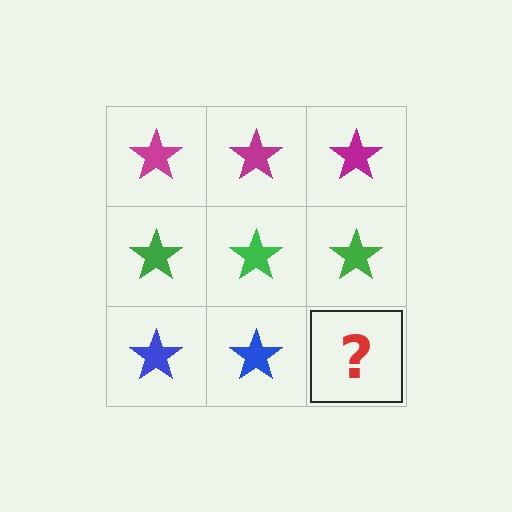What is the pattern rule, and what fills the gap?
The rule is that each row has a consistent color. The gap should be filled with a blue star.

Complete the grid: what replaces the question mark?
The question mark should be replaced with a blue star.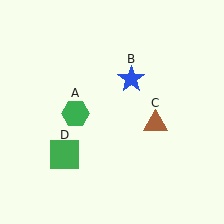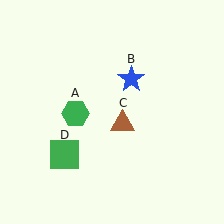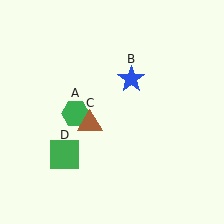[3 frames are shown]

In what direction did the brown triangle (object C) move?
The brown triangle (object C) moved left.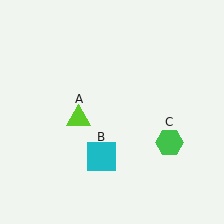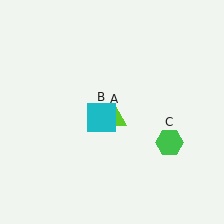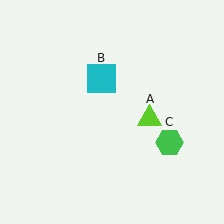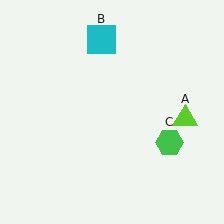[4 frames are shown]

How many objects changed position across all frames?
2 objects changed position: lime triangle (object A), cyan square (object B).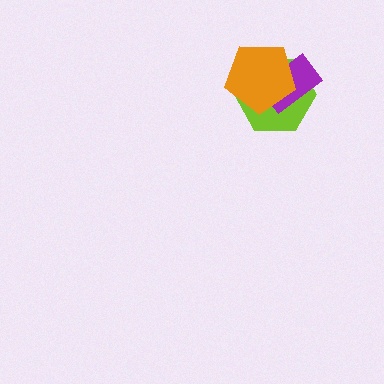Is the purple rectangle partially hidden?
Yes, it is partially covered by another shape.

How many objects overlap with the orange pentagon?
2 objects overlap with the orange pentagon.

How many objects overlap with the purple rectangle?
2 objects overlap with the purple rectangle.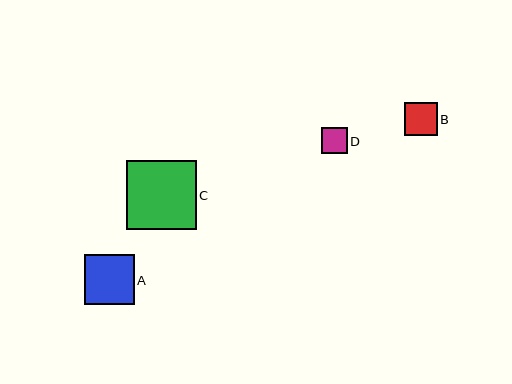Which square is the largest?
Square C is the largest with a size of approximately 69 pixels.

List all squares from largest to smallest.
From largest to smallest: C, A, B, D.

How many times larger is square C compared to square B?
Square C is approximately 2.1 times the size of square B.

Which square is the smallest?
Square D is the smallest with a size of approximately 26 pixels.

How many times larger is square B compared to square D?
Square B is approximately 1.3 times the size of square D.